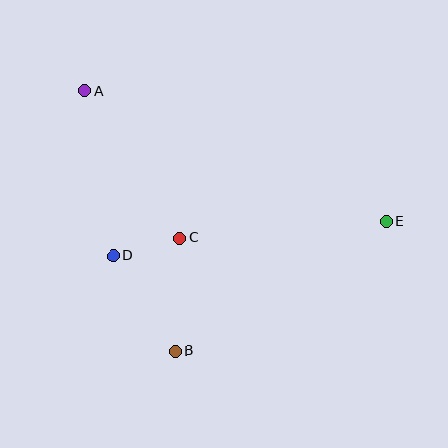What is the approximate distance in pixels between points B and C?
The distance between B and C is approximately 113 pixels.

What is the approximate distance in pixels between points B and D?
The distance between B and D is approximately 113 pixels.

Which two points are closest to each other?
Points C and D are closest to each other.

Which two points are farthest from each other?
Points A and E are farthest from each other.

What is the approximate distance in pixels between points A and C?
The distance between A and C is approximately 175 pixels.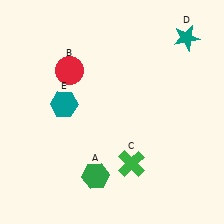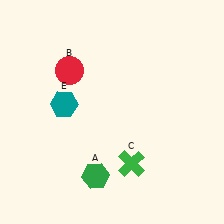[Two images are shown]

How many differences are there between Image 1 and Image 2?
There is 1 difference between the two images.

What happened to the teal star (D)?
The teal star (D) was removed in Image 2. It was in the top-right area of Image 1.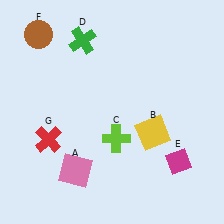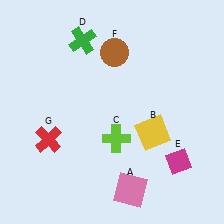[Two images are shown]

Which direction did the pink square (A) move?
The pink square (A) moved right.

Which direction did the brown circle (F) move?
The brown circle (F) moved right.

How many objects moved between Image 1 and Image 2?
2 objects moved between the two images.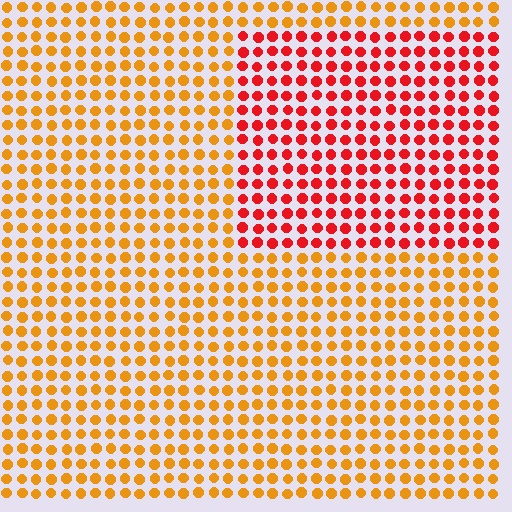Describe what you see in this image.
The image is filled with small orange elements in a uniform arrangement. A rectangle-shaped region is visible where the elements are tinted to a slightly different hue, forming a subtle color boundary.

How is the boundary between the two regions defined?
The boundary is defined purely by a slight shift in hue (about 39 degrees). Spacing, size, and orientation are identical on both sides.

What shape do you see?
I see a rectangle.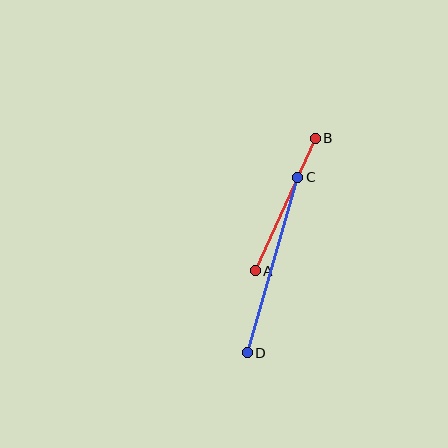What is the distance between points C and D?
The distance is approximately 183 pixels.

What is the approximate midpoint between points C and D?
The midpoint is at approximately (272, 265) pixels.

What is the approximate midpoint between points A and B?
The midpoint is at approximately (285, 205) pixels.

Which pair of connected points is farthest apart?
Points C and D are farthest apart.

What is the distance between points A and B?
The distance is approximately 145 pixels.